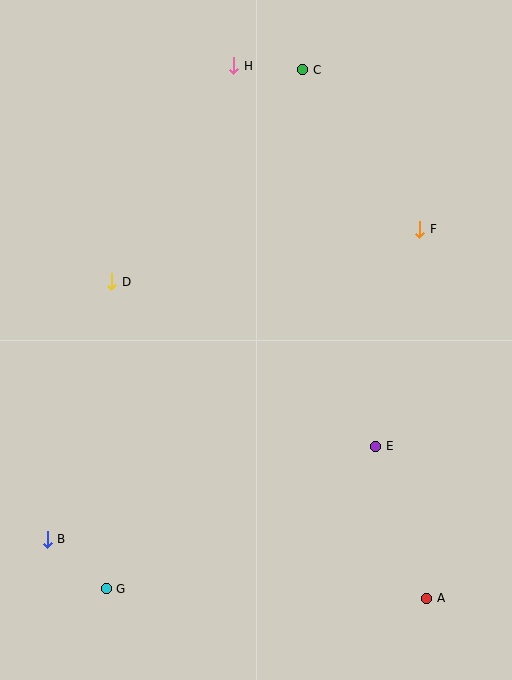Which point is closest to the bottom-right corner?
Point A is closest to the bottom-right corner.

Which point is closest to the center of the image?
Point D at (112, 282) is closest to the center.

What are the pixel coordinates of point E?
Point E is at (376, 446).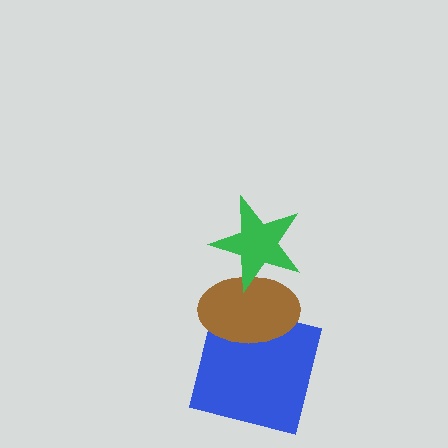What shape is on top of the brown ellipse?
The green star is on top of the brown ellipse.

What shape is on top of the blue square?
The brown ellipse is on top of the blue square.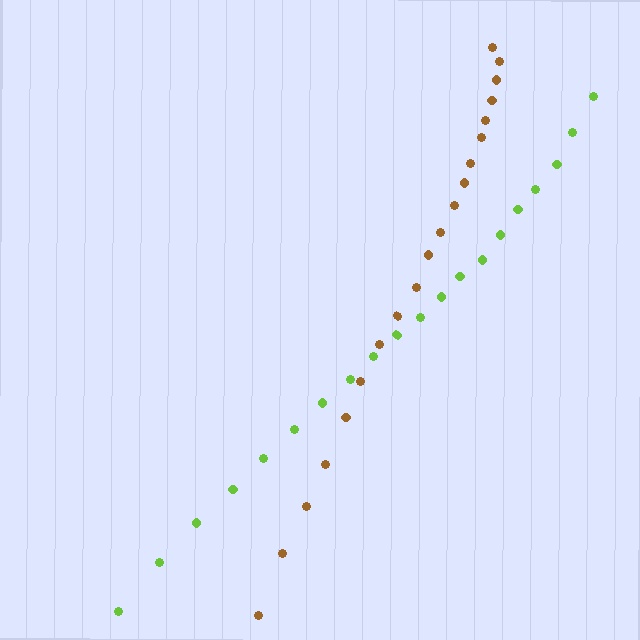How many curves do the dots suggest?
There are 2 distinct paths.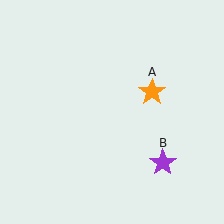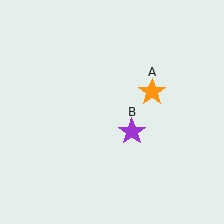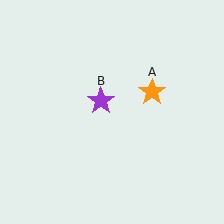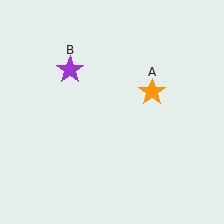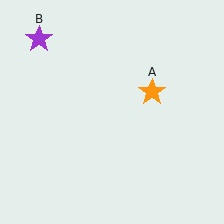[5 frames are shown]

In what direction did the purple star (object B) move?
The purple star (object B) moved up and to the left.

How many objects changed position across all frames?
1 object changed position: purple star (object B).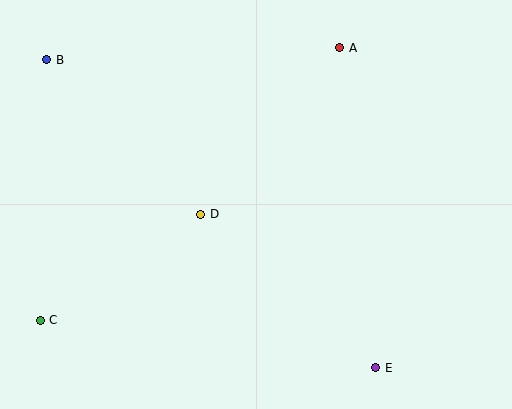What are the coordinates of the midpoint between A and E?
The midpoint between A and E is at (358, 208).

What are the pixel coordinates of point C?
Point C is at (40, 320).